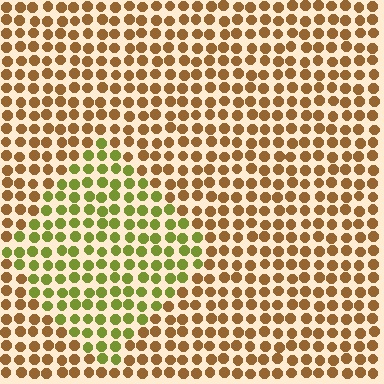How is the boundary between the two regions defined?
The boundary is defined purely by a slight shift in hue (about 47 degrees). Spacing, size, and orientation are identical on both sides.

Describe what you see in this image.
The image is filled with small brown elements in a uniform arrangement. A diamond-shaped region is visible where the elements are tinted to a slightly different hue, forming a subtle color boundary.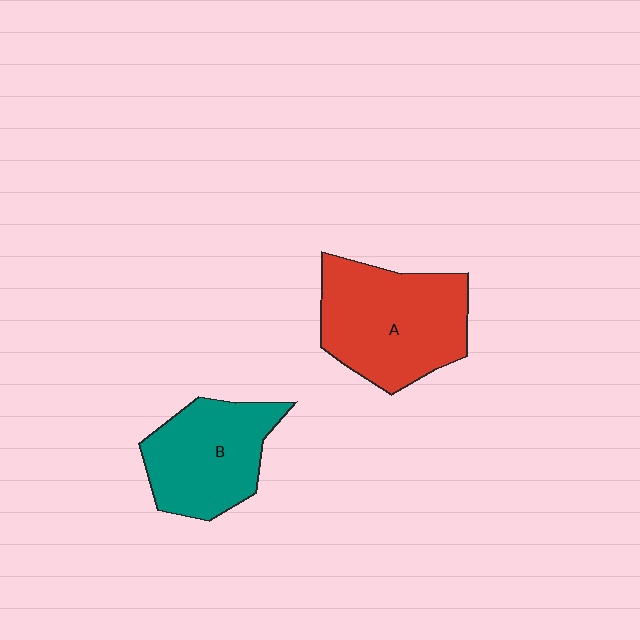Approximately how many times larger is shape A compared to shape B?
Approximately 1.3 times.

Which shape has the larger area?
Shape A (red).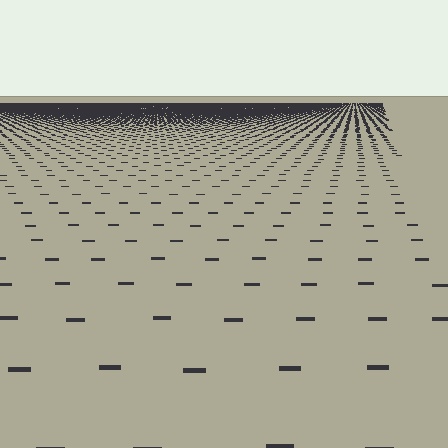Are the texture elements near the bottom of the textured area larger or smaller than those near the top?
Larger. Near the bottom, elements are closer to the viewer and appear at a bigger on-screen size.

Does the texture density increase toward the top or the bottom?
Density increases toward the top.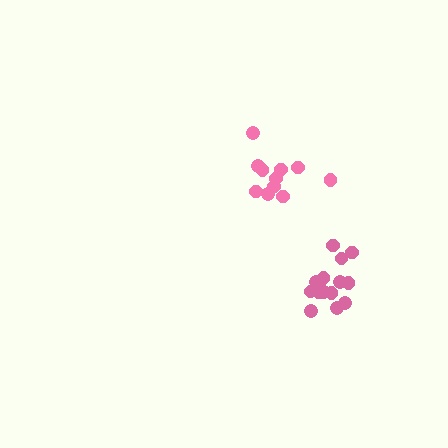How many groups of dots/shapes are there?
There are 2 groups.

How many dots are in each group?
Group 1: 15 dots, Group 2: 11 dots (26 total).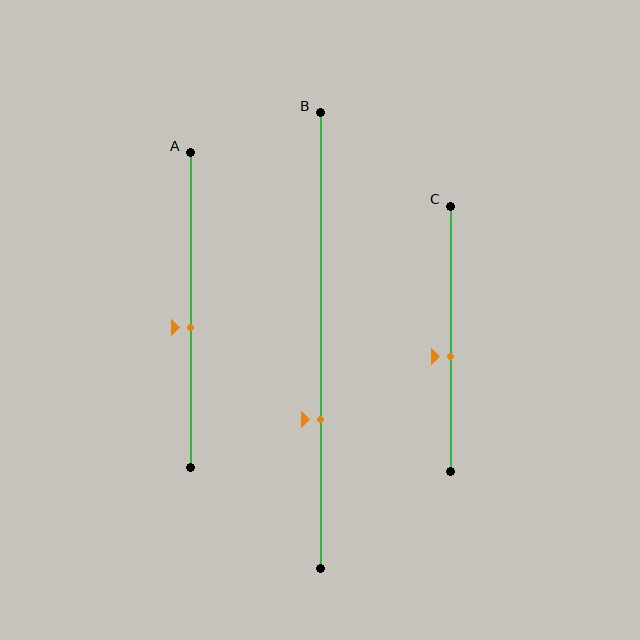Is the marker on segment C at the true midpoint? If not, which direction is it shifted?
No, the marker on segment C is shifted downward by about 7% of the segment length.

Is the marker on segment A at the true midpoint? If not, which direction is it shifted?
No, the marker on segment A is shifted downward by about 5% of the segment length.